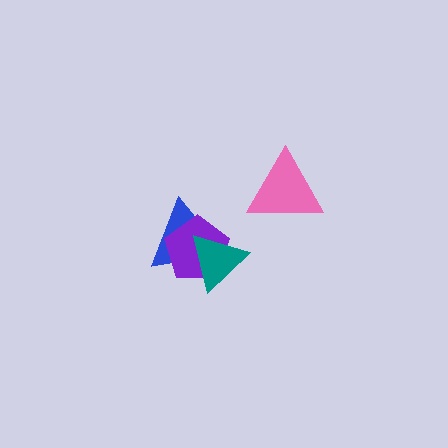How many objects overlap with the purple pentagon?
2 objects overlap with the purple pentagon.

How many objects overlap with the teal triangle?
2 objects overlap with the teal triangle.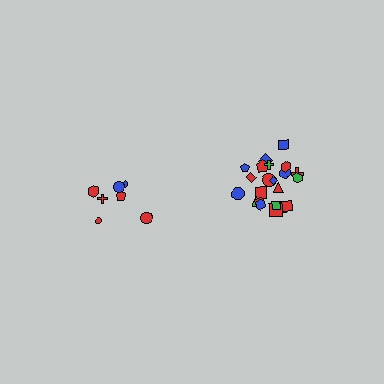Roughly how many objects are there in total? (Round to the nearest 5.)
Roughly 30 objects in total.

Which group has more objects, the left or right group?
The right group.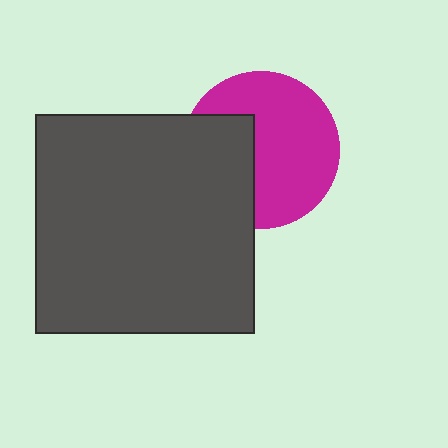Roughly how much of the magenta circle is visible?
About half of it is visible (roughly 64%).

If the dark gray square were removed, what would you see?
You would see the complete magenta circle.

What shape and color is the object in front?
The object in front is a dark gray square.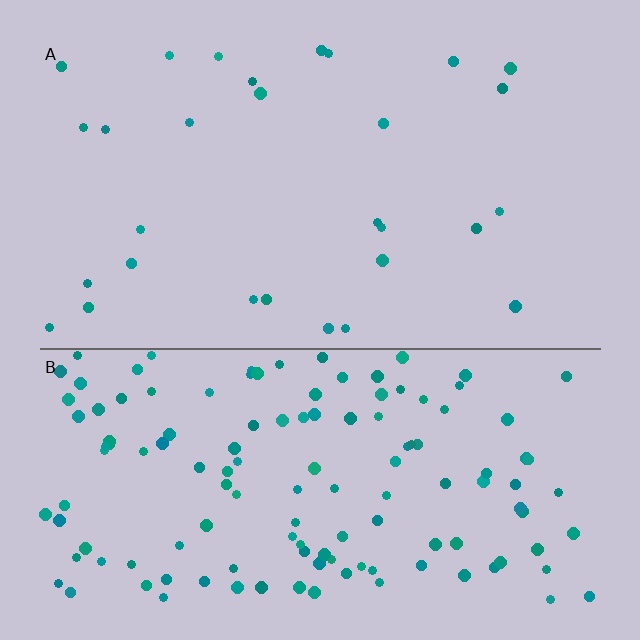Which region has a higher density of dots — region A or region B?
B (the bottom).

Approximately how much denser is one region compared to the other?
Approximately 4.6× — region B over region A.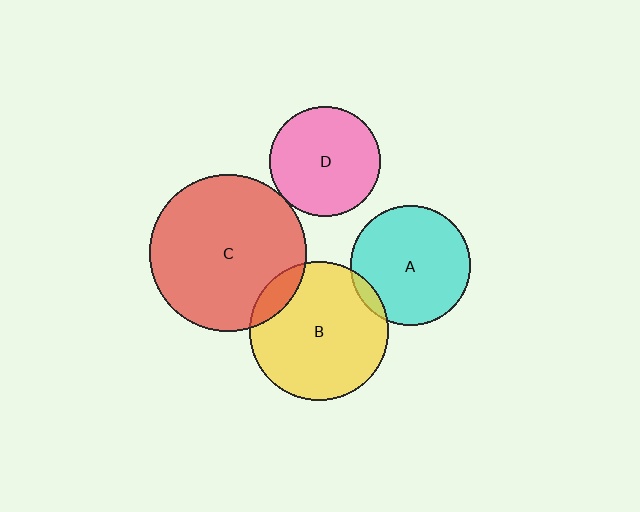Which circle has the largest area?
Circle C (red).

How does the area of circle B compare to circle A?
Approximately 1.3 times.